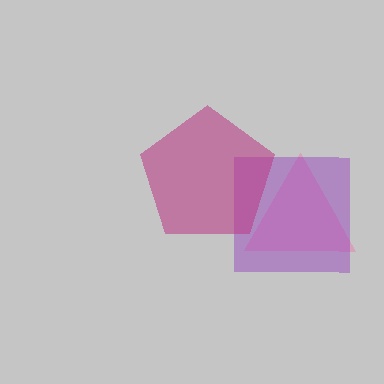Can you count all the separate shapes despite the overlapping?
Yes, there are 3 separate shapes.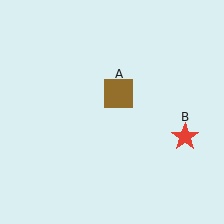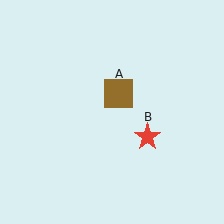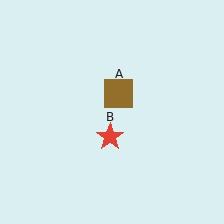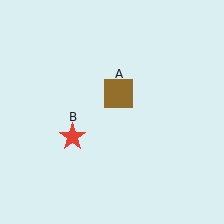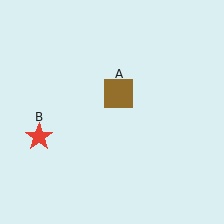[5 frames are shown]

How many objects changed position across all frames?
1 object changed position: red star (object B).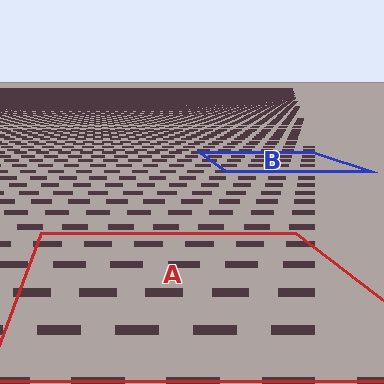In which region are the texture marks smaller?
The texture marks are smaller in region B, because it is farther away.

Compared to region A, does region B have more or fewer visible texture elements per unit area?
Region B has more texture elements per unit area — they are packed more densely because it is farther away.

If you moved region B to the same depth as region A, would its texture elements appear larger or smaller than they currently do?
They would appear larger. At a closer depth, the same texture elements are projected at a bigger on-screen size.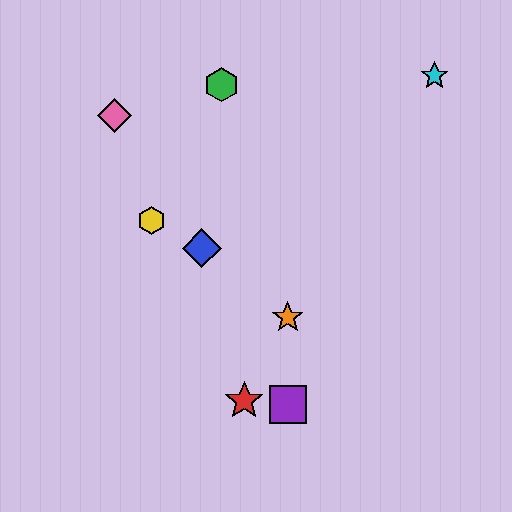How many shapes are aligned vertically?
2 shapes (the purple square, the orange star) are aligned vertically.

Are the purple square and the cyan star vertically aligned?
No, the purple square is at x≈288 and the cyan star is at x≈434.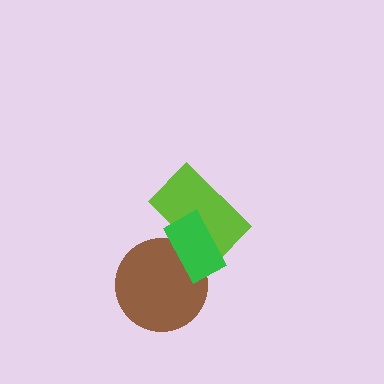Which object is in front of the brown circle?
The green rectangle is in front of the brown circle.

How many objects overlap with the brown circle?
2 objects overlap with the brown circle.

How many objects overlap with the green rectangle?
2 objects overlap with the green rectangle.